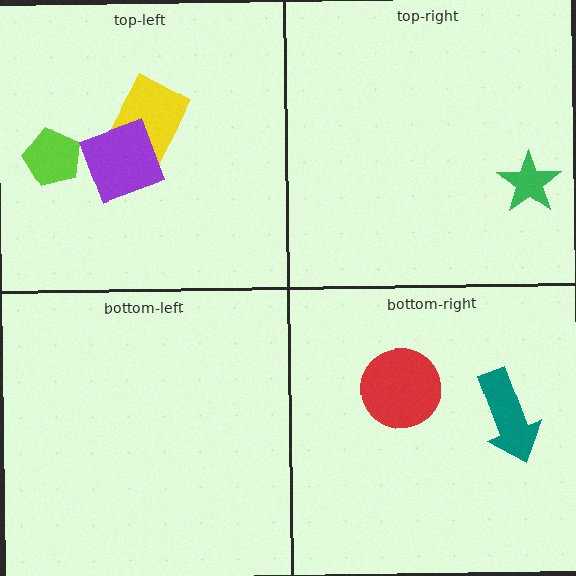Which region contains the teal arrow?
The bottom-right region.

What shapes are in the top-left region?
The lime pentagon, the yellow rectangle, the purple square.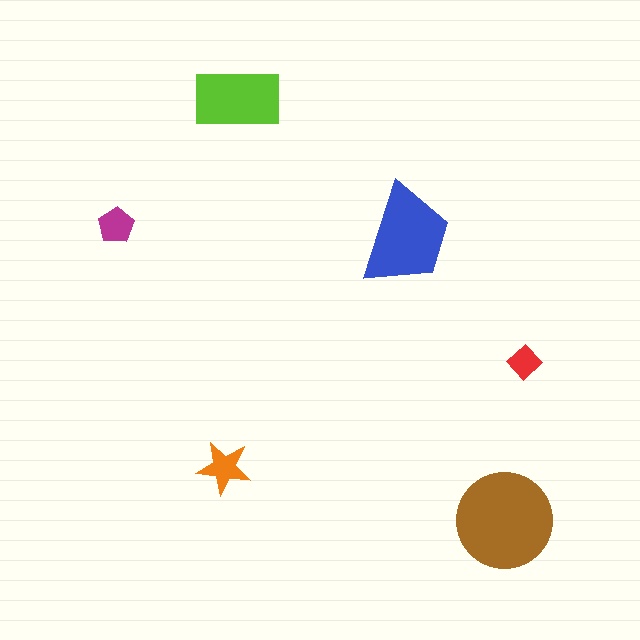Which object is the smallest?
The red diamond.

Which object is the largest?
The brown circle.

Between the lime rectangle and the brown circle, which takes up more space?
The brown circle.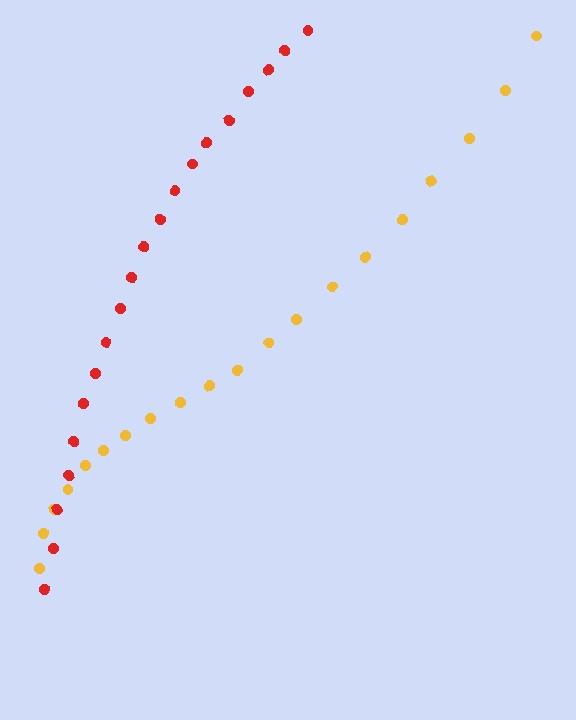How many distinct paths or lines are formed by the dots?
There are 2 distinct paths.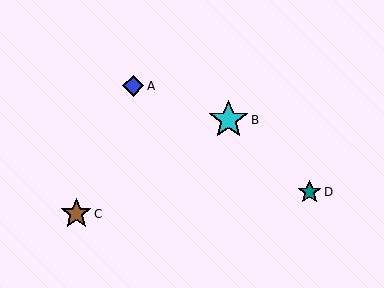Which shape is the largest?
The cyan star (labeled B) is the largest.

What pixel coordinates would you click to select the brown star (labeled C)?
Click at (76, 214) to select the brown star C.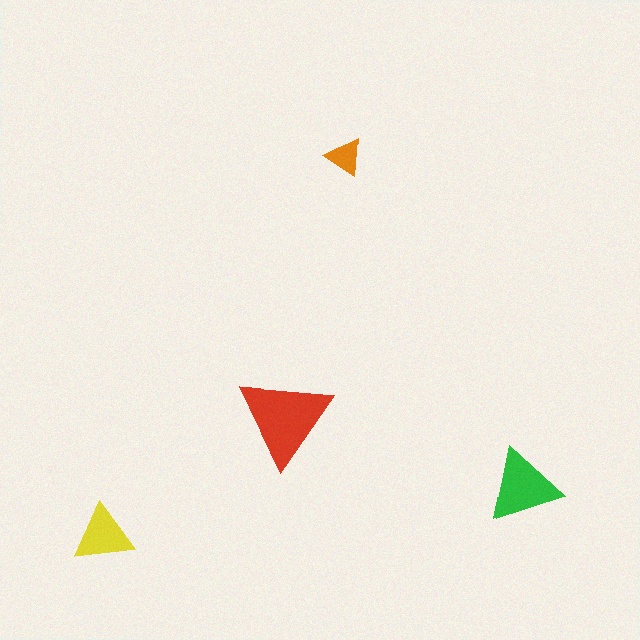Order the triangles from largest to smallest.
the red one, the green one, the yellow one, the orange one.